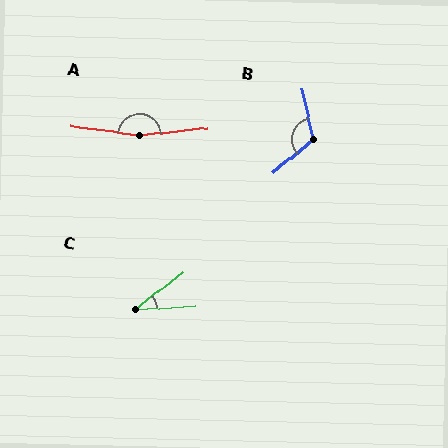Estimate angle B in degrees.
Approximately 118 degrees.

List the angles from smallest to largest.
C (35°), B (118°), A (167°).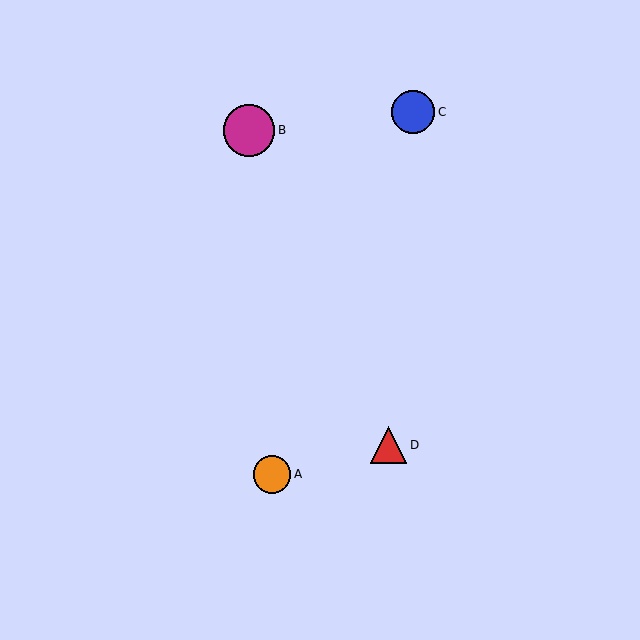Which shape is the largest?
The magenta circle (labeled B) is the largest.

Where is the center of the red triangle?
The center of the red triangle is at (388, 445).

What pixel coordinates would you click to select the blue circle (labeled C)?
Click at (413, 112) to select the blue circle C.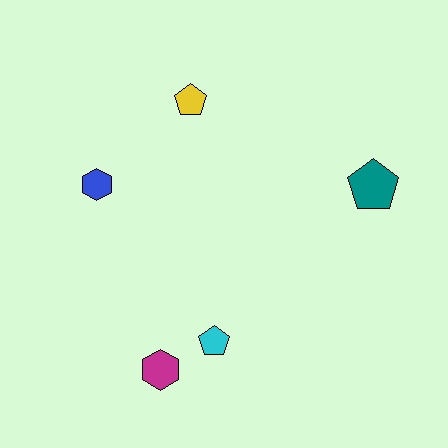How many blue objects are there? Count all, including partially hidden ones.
There is 1 blue object.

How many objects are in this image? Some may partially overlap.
There are 5 objects.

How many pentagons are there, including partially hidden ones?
There are 3 pentagons.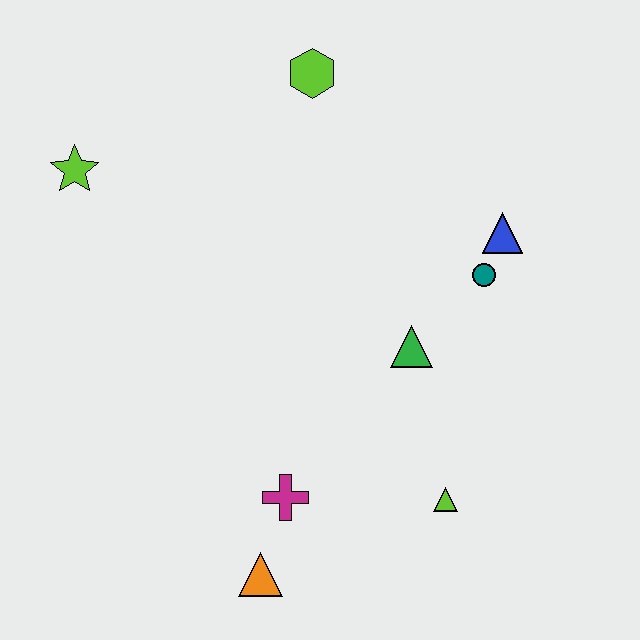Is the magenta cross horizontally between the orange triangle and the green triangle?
Yes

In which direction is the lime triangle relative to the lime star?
The lime triangle is to the right of the lime star.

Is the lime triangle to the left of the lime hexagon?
No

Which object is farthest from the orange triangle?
The lime hexagon is farthest from the orange triangle.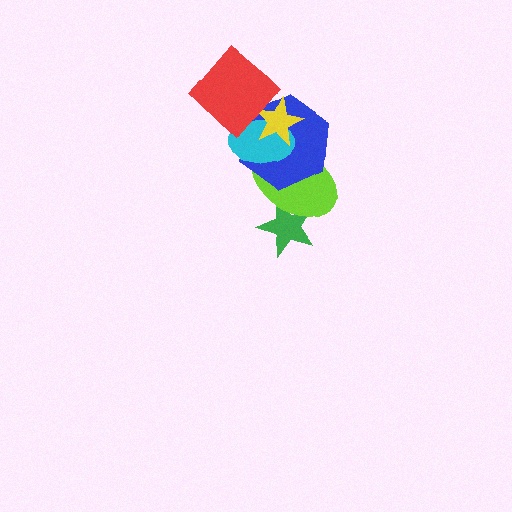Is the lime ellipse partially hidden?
Yes, it is partially covered by another shape.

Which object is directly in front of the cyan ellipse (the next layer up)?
The yellow star is directly in front of the cyan ellipse.